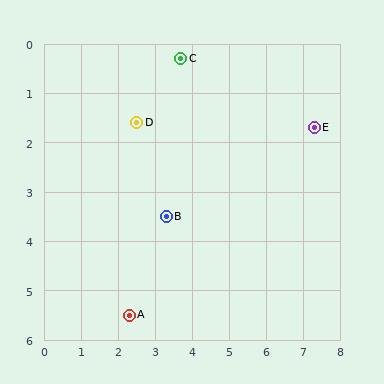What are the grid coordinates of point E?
Point E is at approximately (7.3, 1.7).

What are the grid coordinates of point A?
Point A is at approximately (2.3, 5.5).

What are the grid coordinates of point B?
Point B is at approximately (3.3, 3.5).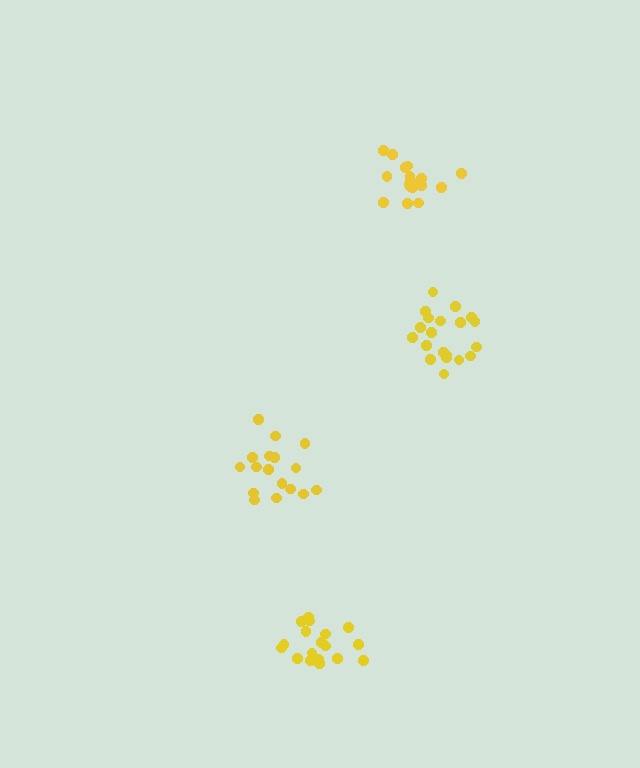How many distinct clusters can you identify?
There are 4 distinct clusters.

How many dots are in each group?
Group 1: 17 dots, Group 2: 18 dots, Group 3: 19 dots, Group 4: 20 dots (74 total).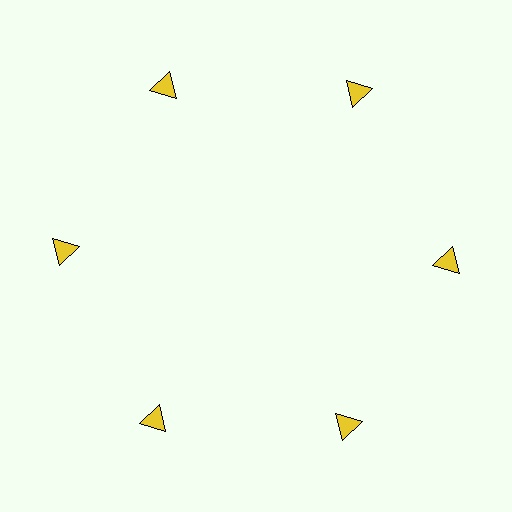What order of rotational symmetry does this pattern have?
This pattern has 6-fold rotational symmetry.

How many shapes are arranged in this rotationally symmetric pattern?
There are 6 shapes, arranged in 6 groups of 1.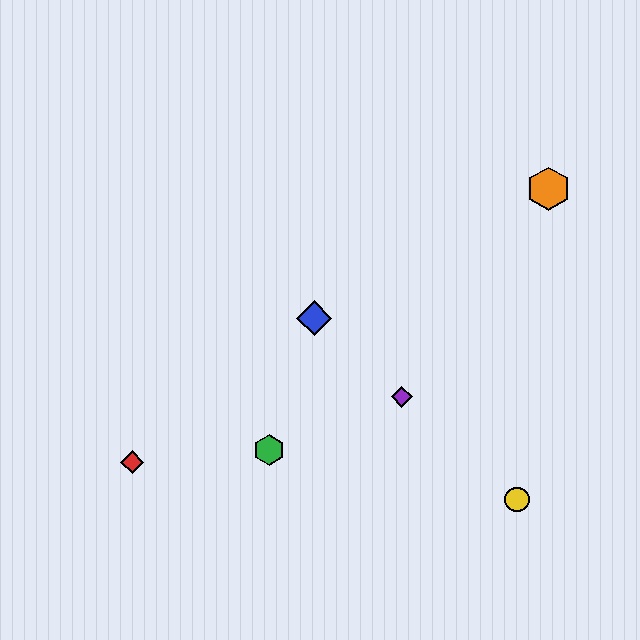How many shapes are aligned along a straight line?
3 shapes (the blue diamond, the yellow circle, the purple diamond) are aligned along a straight line.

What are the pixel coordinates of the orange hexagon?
The orange hexagon is at (548, 189).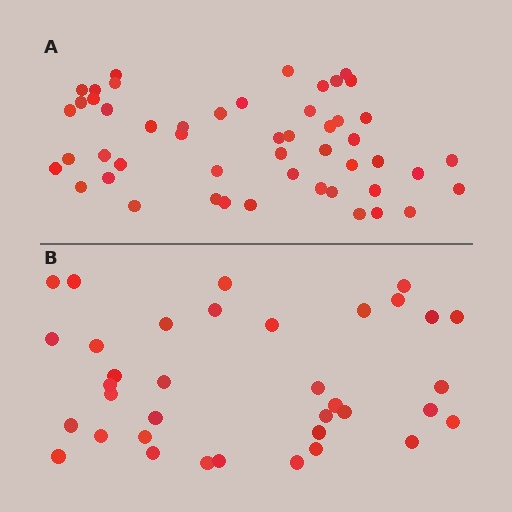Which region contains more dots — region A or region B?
Region A (the top region) has more dots.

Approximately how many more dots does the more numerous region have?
Region A has approximately 15 more dots than region B.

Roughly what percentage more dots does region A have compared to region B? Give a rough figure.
About 40% more.